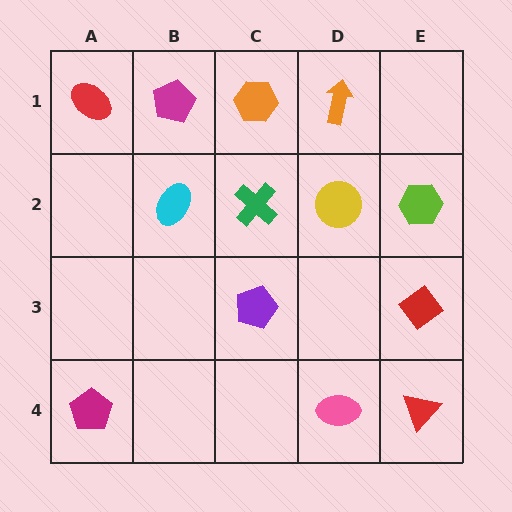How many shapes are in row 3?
2 shapes.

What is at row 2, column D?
A yellow circle.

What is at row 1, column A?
A red ellipse.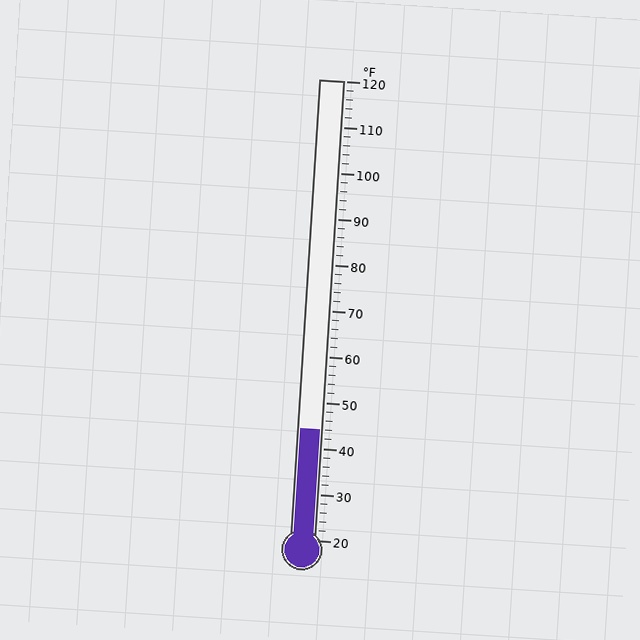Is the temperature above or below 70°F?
The temperature is below 70°F.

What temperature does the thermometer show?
The thermometer shows approximately 44°F.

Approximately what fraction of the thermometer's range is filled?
The thermometer is filled to approximately 25% of its range.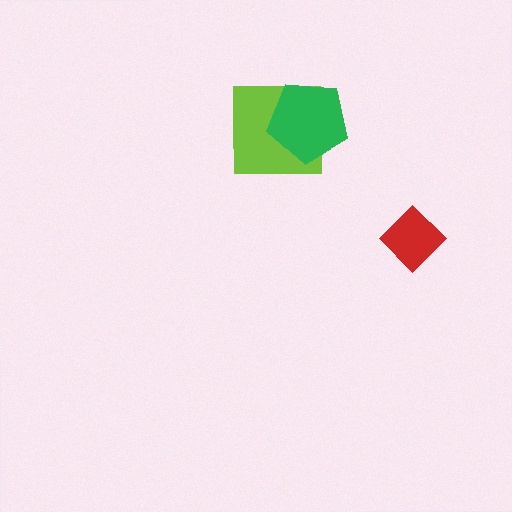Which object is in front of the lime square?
The green pentagon is in front of the lime square.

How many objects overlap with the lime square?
1 object overlaps with the lime square.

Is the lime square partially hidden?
Yes, it is partially covered by another shape.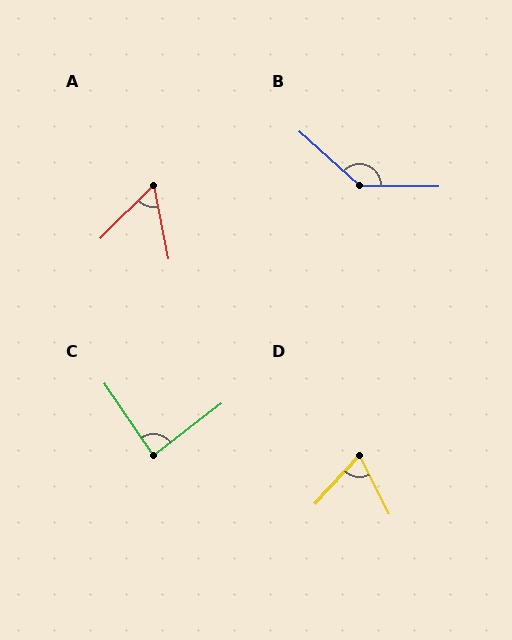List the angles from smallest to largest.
A (56°), D (69°), C (87°), B (139°).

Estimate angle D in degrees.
Approximately 69 degrees.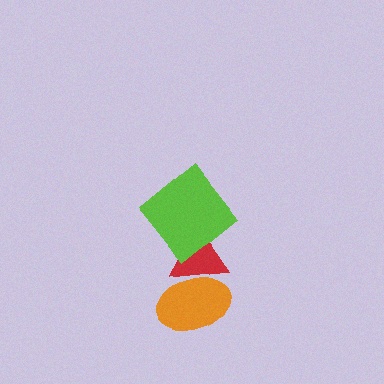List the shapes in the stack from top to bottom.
From top to bottom: the lime diamond, the red triangle, the orange ellipse.